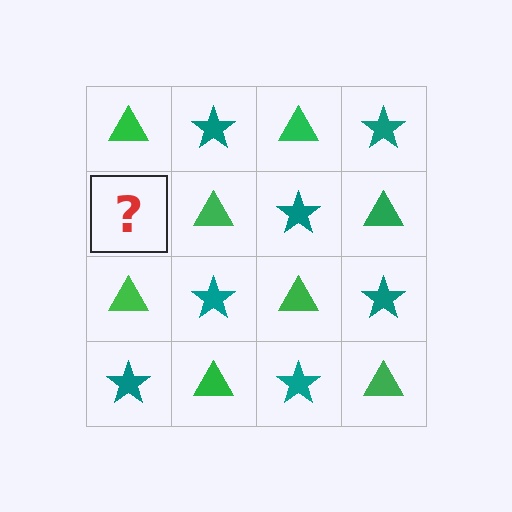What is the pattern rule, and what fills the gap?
The rule is that it alternates green triangle and teal star in a checkerboard pattern. The gap should be filled with a teal star.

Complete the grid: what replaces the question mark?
The question mark should be replaced with a teal star.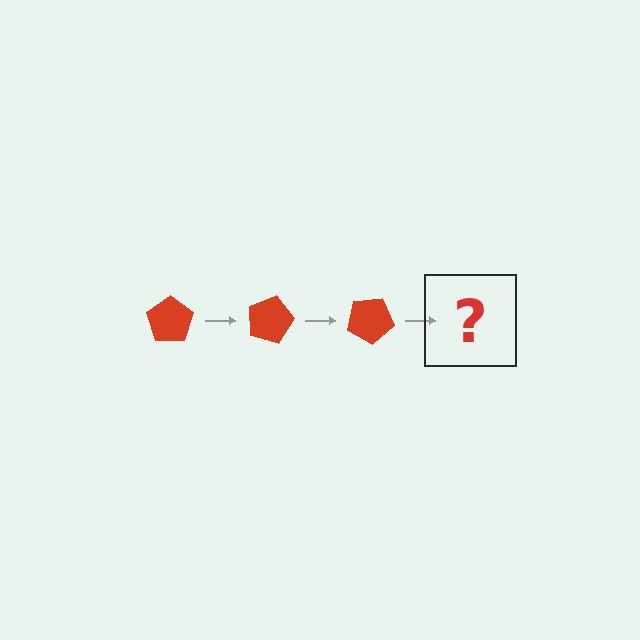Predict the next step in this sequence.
The next step is a red pentagon rotated 45 degrees.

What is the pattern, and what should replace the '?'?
The pattern is that the pentagon rotates 15 degrees each step. The '?' should be a red pentagon rotated 45 degrees.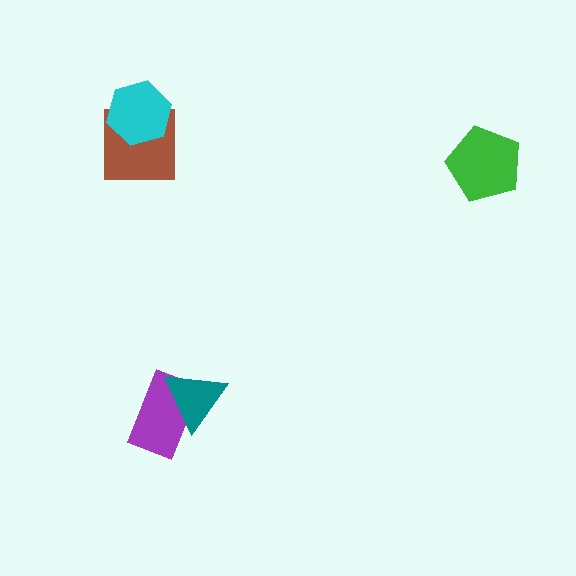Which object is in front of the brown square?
The cyan hexagon is in front of the brown square.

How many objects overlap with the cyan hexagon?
1 object overlaps with the cyan hexagon.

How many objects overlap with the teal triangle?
1 object overlaps with the teal triangle.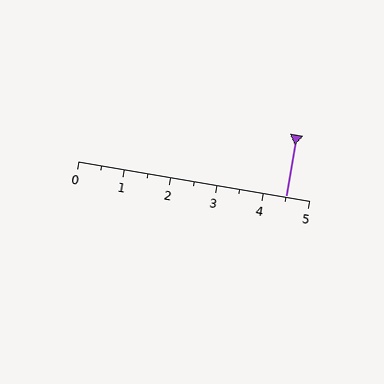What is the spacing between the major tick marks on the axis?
The major ticks are spaced 1 apart.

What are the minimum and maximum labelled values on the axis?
The axis runs from 0 to 5.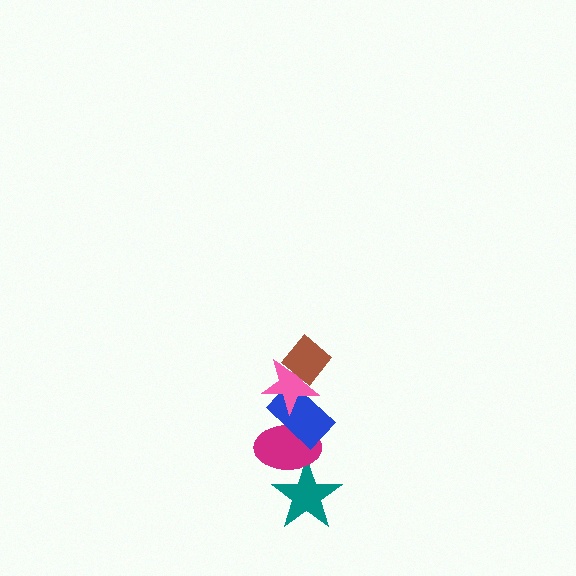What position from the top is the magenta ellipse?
The magenta ellipse is 4th from the top.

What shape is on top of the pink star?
The brown diamond is on top of the pink star.